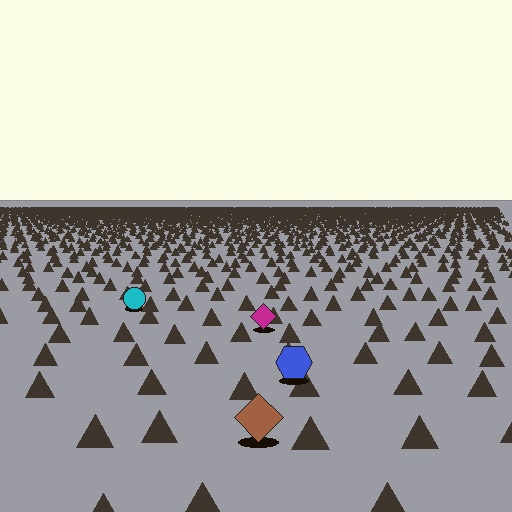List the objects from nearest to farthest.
From nearest to farthest: the brown diamond, the blue hexagon, the magenta diamond, the cyan circle.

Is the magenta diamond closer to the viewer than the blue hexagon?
No. The blue hexagon is closer — you can tell from the texture gradient: the ground texture is coarser near it.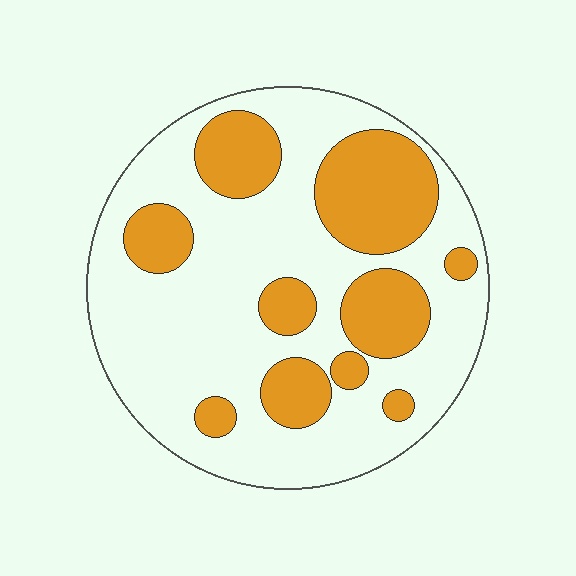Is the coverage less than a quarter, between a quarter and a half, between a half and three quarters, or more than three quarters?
Between a quarter and a half.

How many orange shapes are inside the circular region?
10.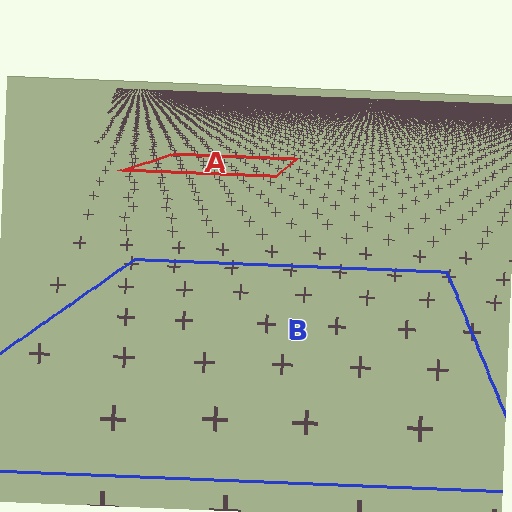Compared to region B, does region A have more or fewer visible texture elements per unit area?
Region A has more texture elements per unit area — they are packed more densely because it is farther away.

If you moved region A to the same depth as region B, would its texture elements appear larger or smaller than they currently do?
They would appear larger. At a closer depth, the same texture elements are projected at a bigger on-screen size.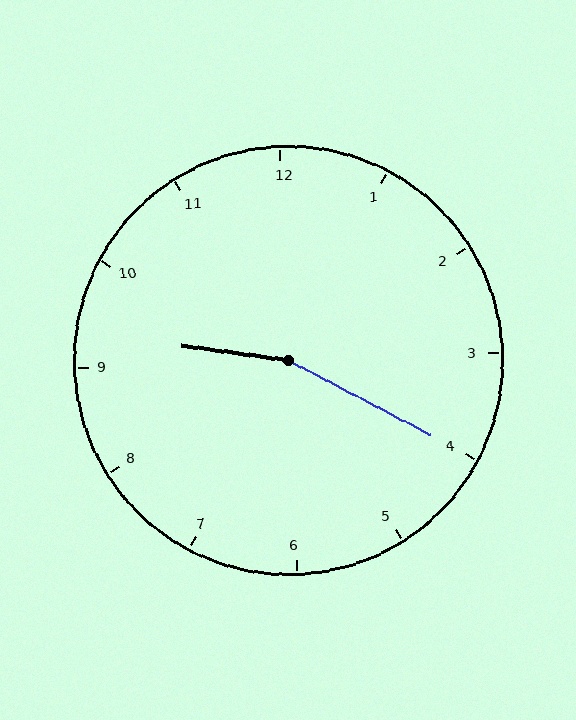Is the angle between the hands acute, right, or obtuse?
It is obtuse.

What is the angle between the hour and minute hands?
Approximately 160 degrees.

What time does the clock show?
9:20.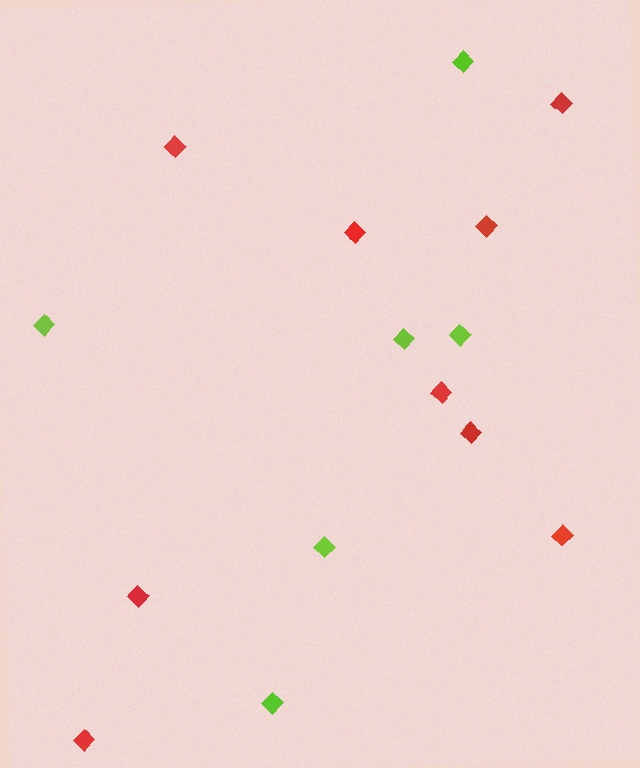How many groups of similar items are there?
There are 2 groups: one group of red diamonds (9) and one group of lime diamonds (6).